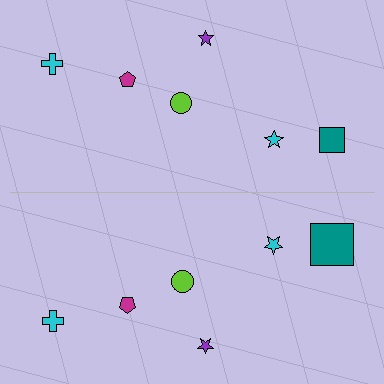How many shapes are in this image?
There are 12 shapes in this image.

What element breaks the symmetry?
The teal square on the bottom side has a different size than its mirror counterpart.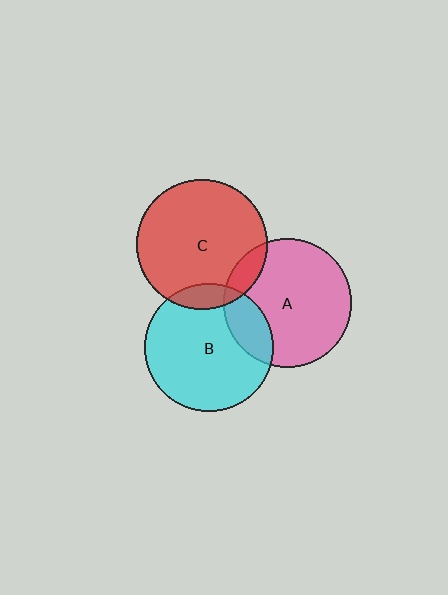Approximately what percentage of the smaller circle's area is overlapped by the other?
Approximately 10%.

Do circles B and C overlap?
Yes.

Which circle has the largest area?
Circle C (red).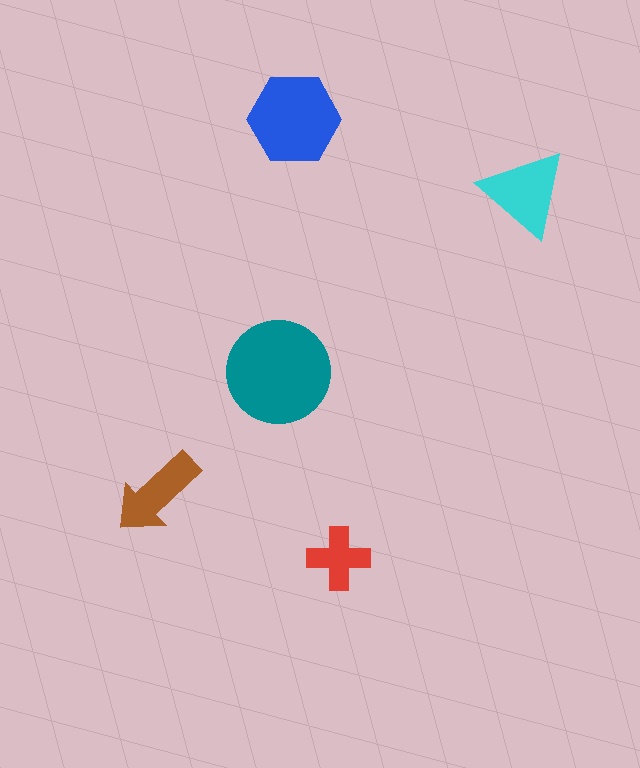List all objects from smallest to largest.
The red cross, the brown arrow, the cyan triangle, the blue hexagon, the teal circle.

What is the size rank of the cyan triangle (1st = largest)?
3rd.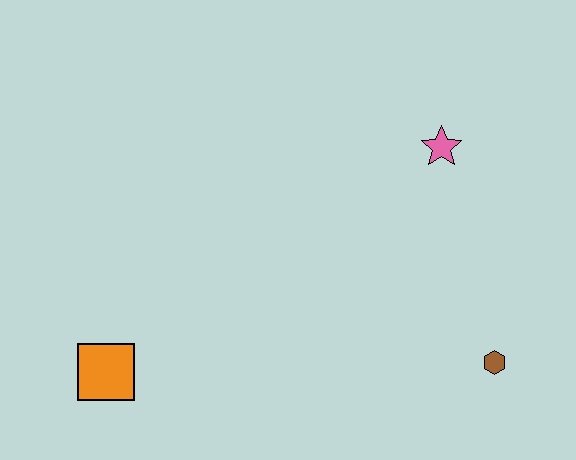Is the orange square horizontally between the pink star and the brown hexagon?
No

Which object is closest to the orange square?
The brown hexagon is closest to the orange square.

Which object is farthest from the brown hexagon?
The orange square is farthest from the brown hexagon.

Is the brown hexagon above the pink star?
No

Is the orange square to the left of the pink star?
Yes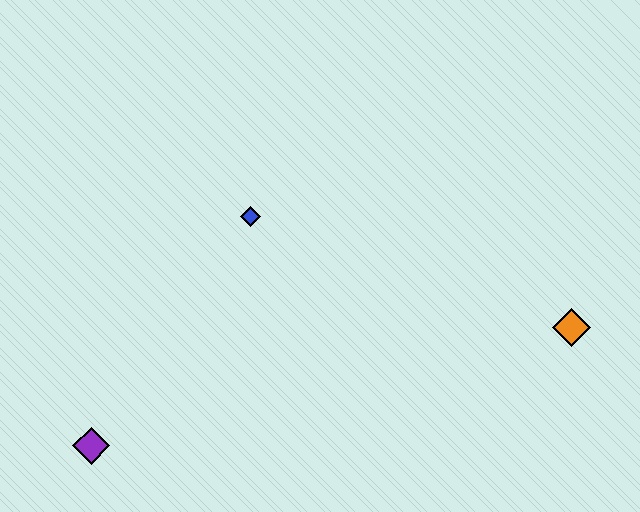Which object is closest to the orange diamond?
The blue diamond is closest to the orange diamond.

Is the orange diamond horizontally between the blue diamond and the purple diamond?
No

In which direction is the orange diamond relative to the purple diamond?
The orange diamond is to the right of the purple diamond.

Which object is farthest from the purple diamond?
The orange diamond is farthest from the purple diamond.